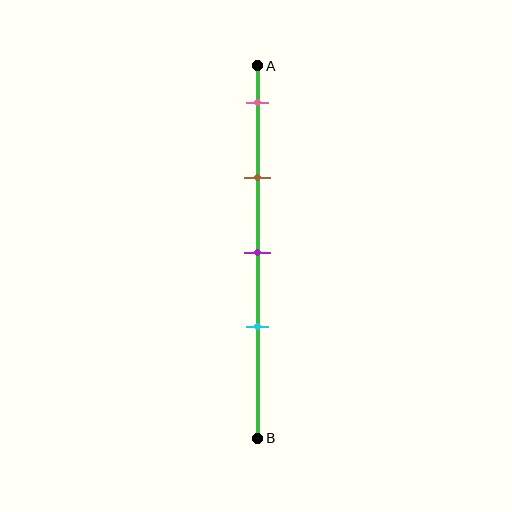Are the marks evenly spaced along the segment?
Yes, the marks are approximately evenly spaced.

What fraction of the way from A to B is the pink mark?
The pink mark is approximately 10% (0.1) of the way from A to B.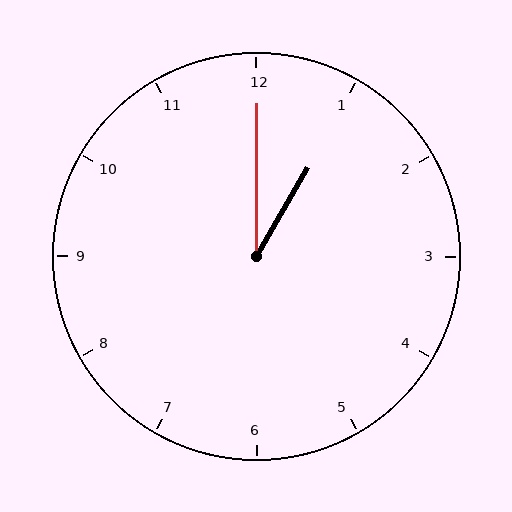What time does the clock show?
1:00.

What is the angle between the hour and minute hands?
Approximately 30 degrees.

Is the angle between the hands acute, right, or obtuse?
It is acute.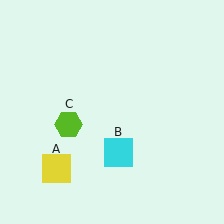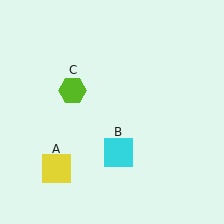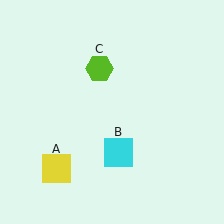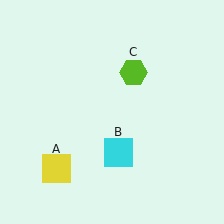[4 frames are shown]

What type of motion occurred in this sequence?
The lime hexagon (object C) rotated clockwise around the center of the scene.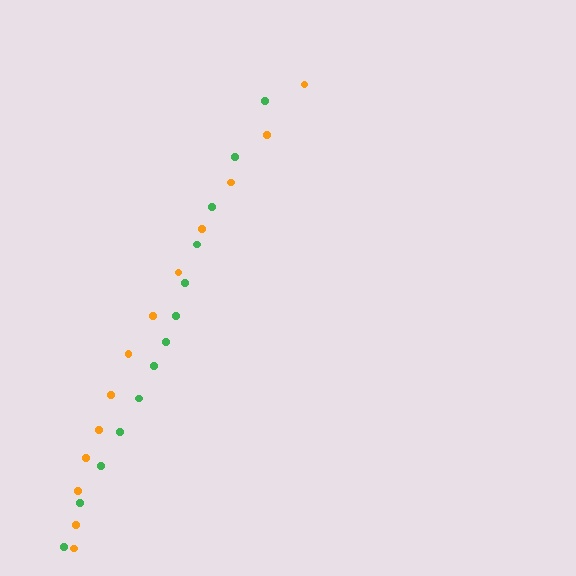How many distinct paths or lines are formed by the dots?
There are 2 distinct paths.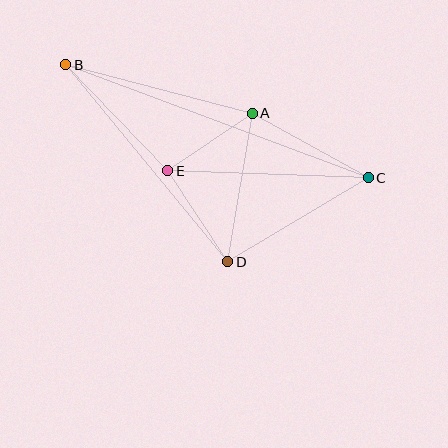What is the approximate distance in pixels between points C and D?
The distance between C and D is approximately 164 pixels.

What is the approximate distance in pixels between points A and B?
The distance between A and B is approximately 193 pixels.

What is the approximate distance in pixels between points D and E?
The distance between D and E is approximately 109 pixels.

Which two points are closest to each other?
Points A and E are closest to each other.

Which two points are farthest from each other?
Points B and C are farthest from each other.